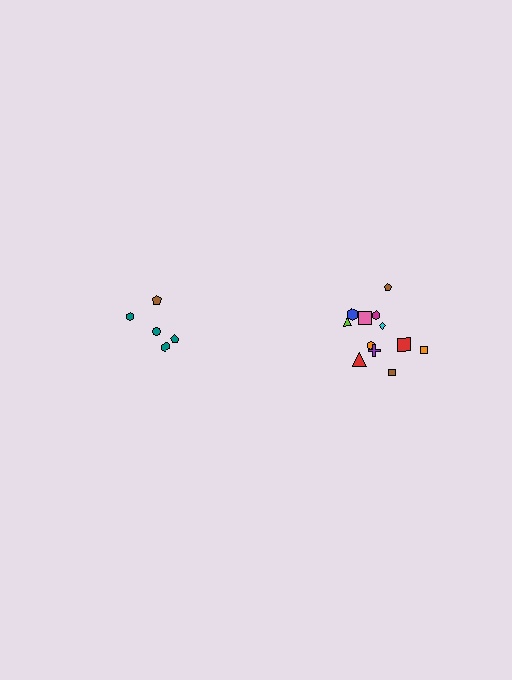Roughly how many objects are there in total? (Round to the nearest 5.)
Roughly 15 objects in total.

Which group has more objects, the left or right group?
The right group.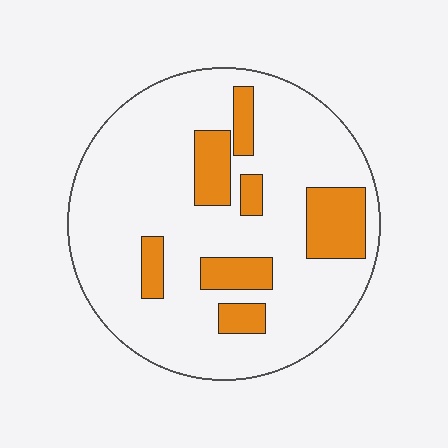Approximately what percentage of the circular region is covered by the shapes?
Approximately 20%.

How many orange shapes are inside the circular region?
7.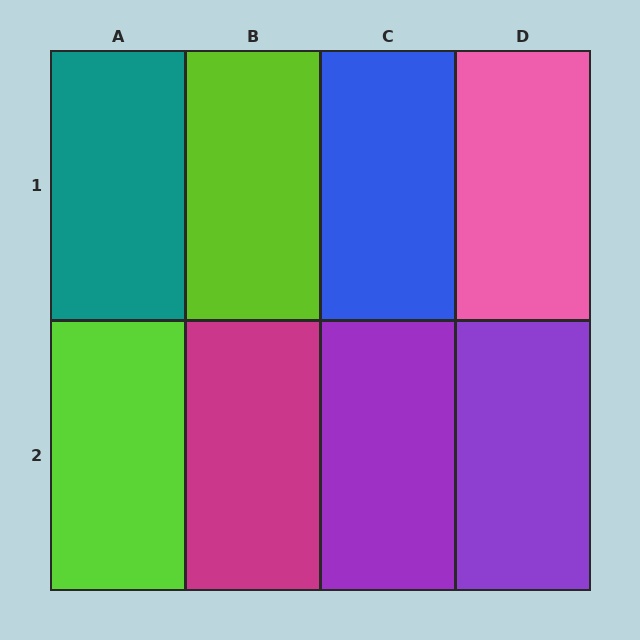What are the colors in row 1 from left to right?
Teal, lime, blue, pink.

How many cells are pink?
1 cell is pink.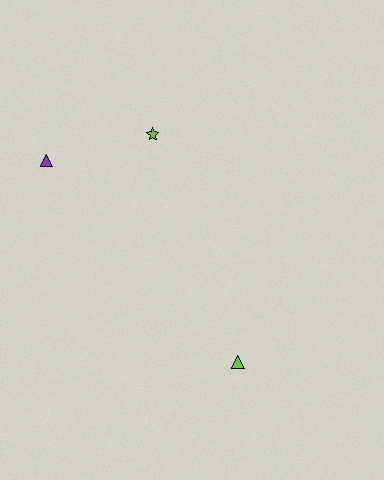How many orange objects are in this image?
There are no orange objects.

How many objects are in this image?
There are 3 objects.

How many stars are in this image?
There is 1 star.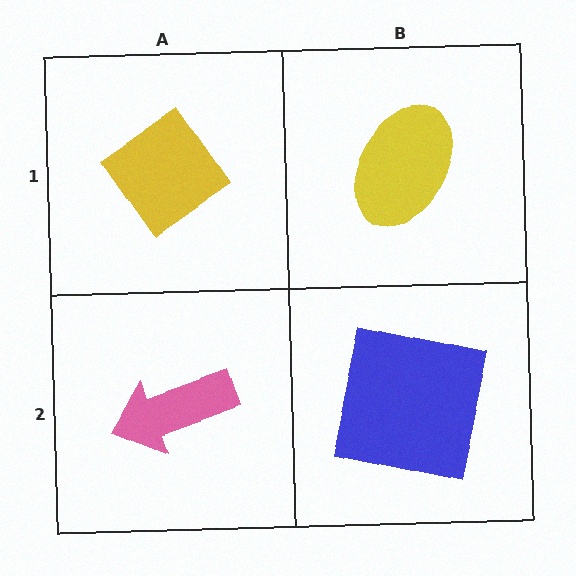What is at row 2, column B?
A blue square.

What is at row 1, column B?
A yellow ellipse.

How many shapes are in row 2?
2 shapes.